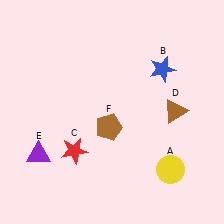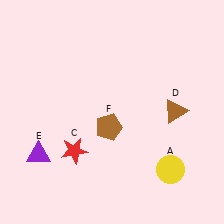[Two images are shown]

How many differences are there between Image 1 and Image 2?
There is 1 difference between the two images.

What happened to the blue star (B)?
The blue star (B) was removed in Image 2. It was in the top-right area of Image 1.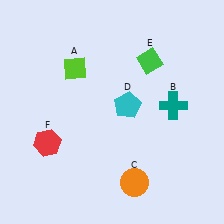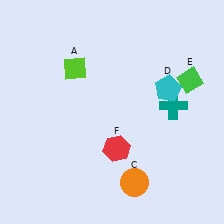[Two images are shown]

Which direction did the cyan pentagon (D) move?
The cyan pentagon (D) moved right.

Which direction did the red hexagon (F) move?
The red hexagon (F) moved right.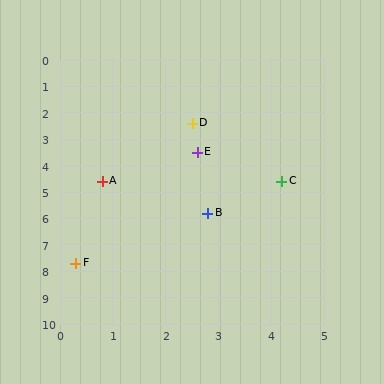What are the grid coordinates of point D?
Point D is at approximately (2.5, 2.4).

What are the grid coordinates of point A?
Point A is at approximately (0.8, 4.6).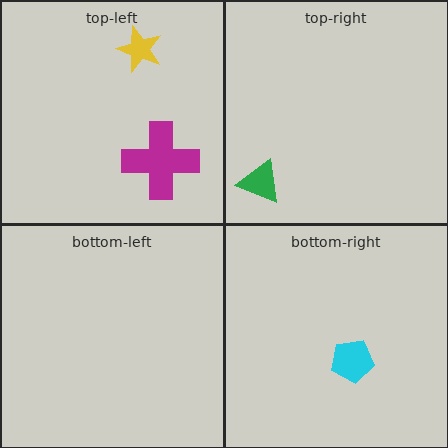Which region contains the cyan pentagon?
The bottom-right region.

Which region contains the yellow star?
The top-left region.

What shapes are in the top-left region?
The yellow star, the magenta cross.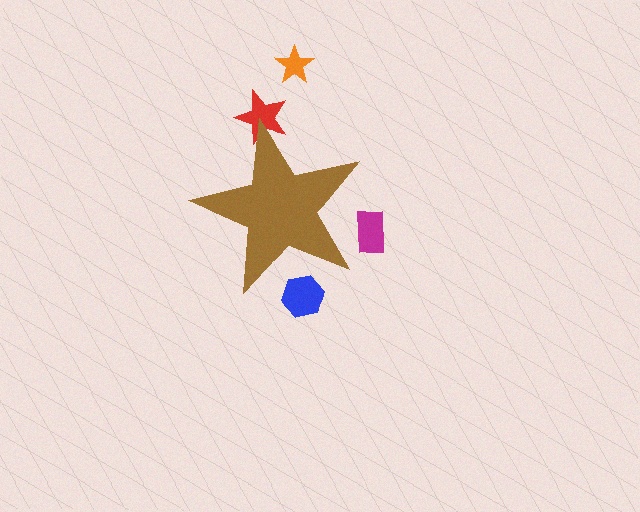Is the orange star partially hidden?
No, the orange star is fully visible.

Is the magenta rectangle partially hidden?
Yes, the magenta rectangle is partially hidden behind the brown star.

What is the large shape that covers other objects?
A brown star.